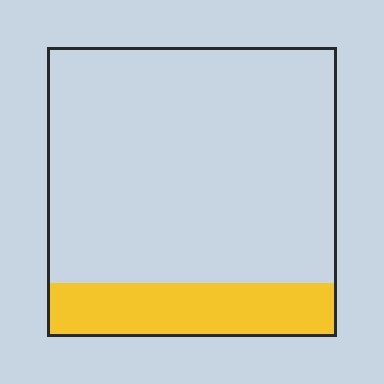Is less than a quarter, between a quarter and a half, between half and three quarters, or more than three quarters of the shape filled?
Less than a quarter.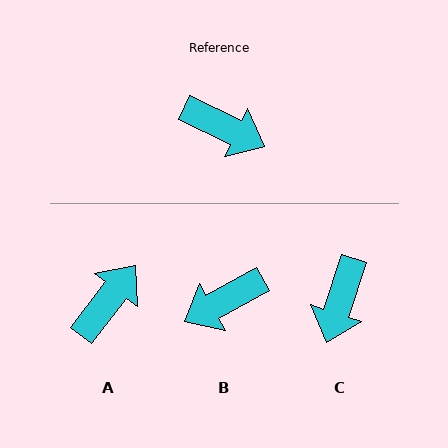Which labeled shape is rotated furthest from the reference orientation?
B, about 125 degrees away.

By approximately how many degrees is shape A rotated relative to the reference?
Approximately 78 degrees counter-clockwise.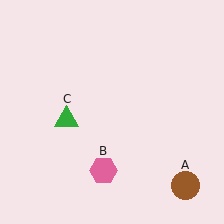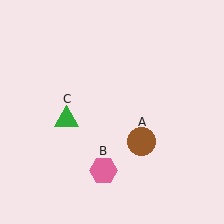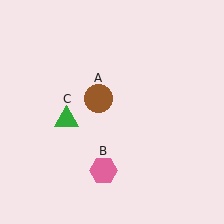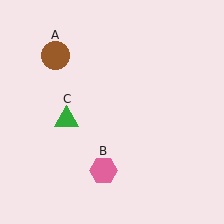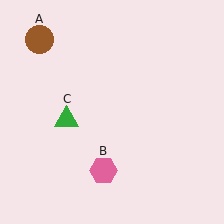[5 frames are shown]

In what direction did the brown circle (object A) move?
The brown circle (object A) moved up and to the left.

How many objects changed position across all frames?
1 object changed position: brown circle (object A).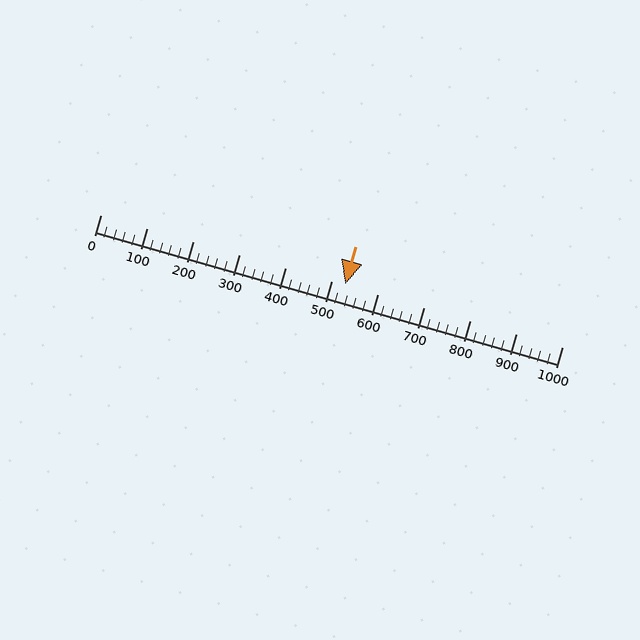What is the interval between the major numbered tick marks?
The major tick marks are spaced 100 units apart.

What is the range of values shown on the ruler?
The ruler shows values from 0 to 1000.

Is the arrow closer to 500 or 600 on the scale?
The arrow is closer to 500.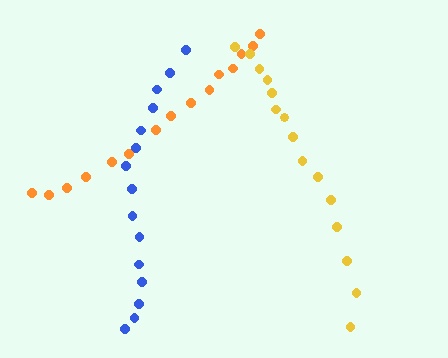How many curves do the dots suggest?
There are 3 distinct paths.